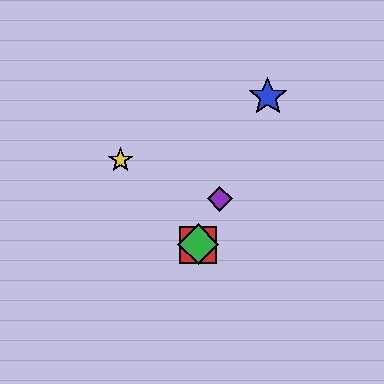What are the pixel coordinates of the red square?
The red square is at (198, 245).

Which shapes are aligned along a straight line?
The red square, the blue star, the green diamond, the purple diamond are aligned along a straight line.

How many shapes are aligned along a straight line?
4 shapes (the red square, the blue star, the green diamond, the purple diamond) are aligned along a straight line.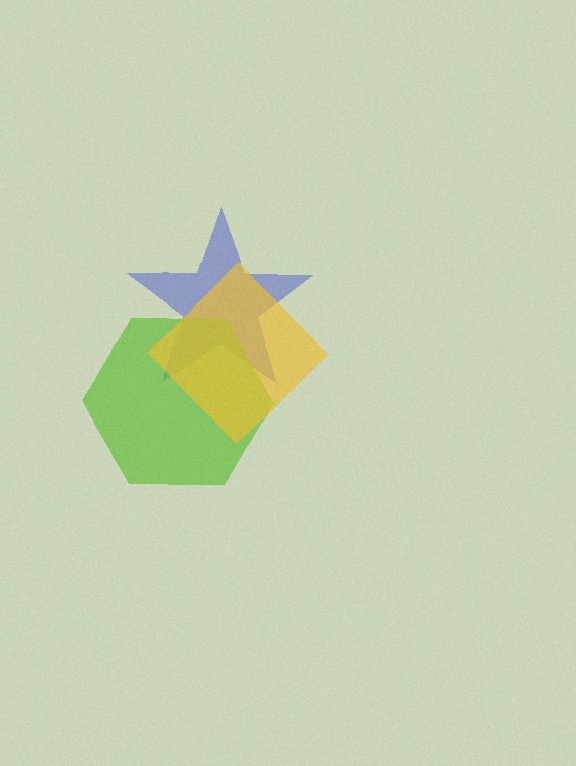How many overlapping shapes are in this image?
There are 3 overlapping shapes in the image.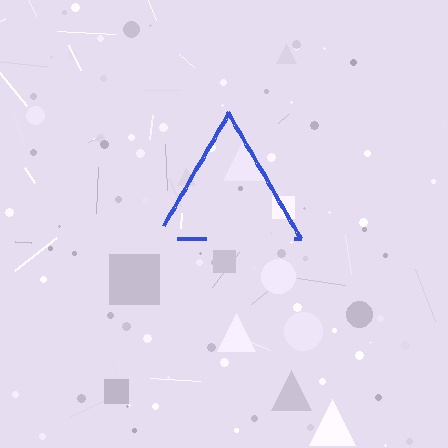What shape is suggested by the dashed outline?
The dashed outline suggests a triangle.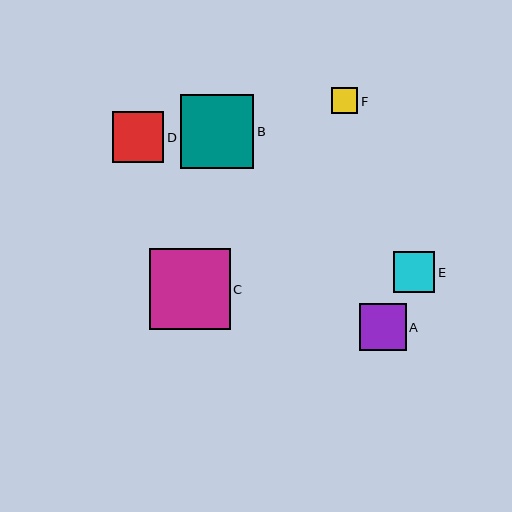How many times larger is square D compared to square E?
Square D is approximately 1.2 times the size of square E.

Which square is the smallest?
Square F is the smallest with a size of approximately 27 pixels.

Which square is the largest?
Square C is the largest with a size of approximately 81 pixels.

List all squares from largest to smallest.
From largest to smallest: C, B, D, A, E, F.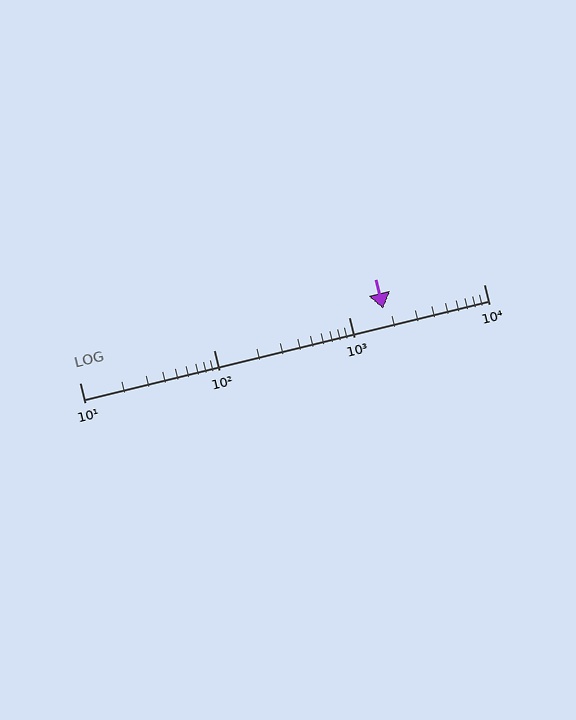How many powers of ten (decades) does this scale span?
The scale spans 3 decades, from 10 to 10000.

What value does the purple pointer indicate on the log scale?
The pointer indicates approximately 1800.